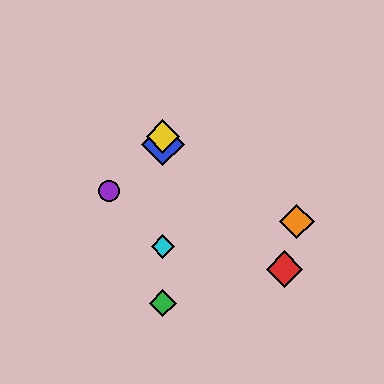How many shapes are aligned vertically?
4 shapes (the blue diamond, the green diamond, the yellow diamond, the cyan diamond) are aligned vertically.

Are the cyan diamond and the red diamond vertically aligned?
No, the cyan diamond is at x≈163 and the red diamond is at x≈285.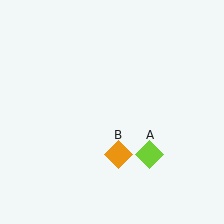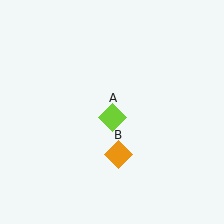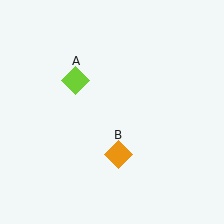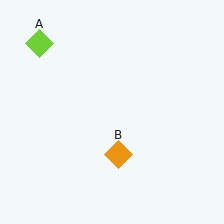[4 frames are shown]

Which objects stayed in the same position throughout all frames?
Orange diamond (object B) remained stationary.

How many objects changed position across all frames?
1 object changed position: lime diamond (object A).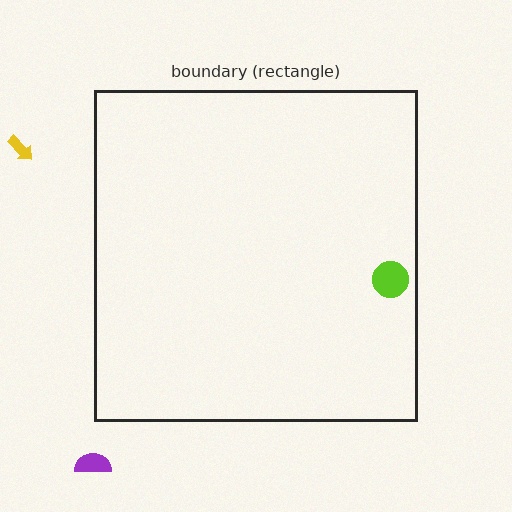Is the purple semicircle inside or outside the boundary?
Outside.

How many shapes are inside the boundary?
1 inside, 2 outside.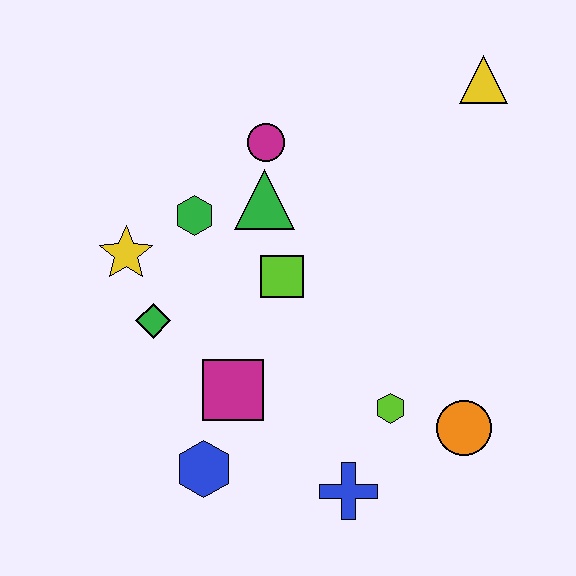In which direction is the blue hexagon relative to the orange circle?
The blue hexagon is to the left of the orange circle.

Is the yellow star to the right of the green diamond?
No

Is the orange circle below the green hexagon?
Yes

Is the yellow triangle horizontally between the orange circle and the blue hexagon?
No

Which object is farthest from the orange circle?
The yellow star is farthest from the orange circle.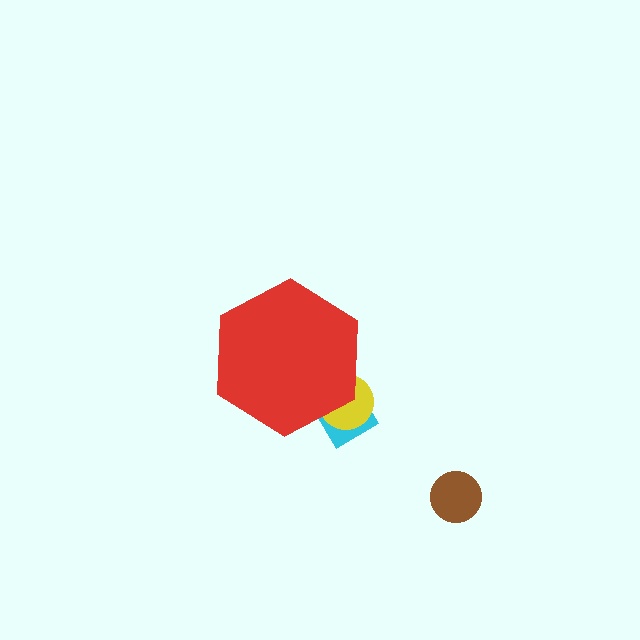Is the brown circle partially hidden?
No, the brown circle is fully visible.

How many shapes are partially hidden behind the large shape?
2 shapes are partially hidden.